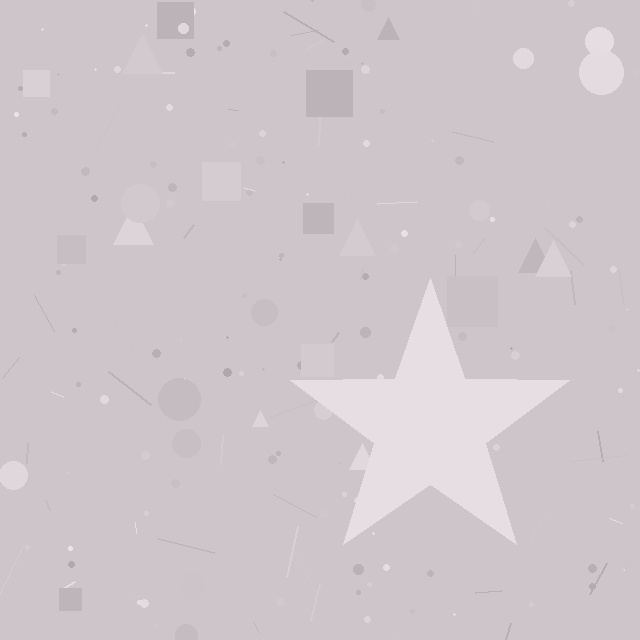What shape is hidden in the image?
A star is hidden in the image.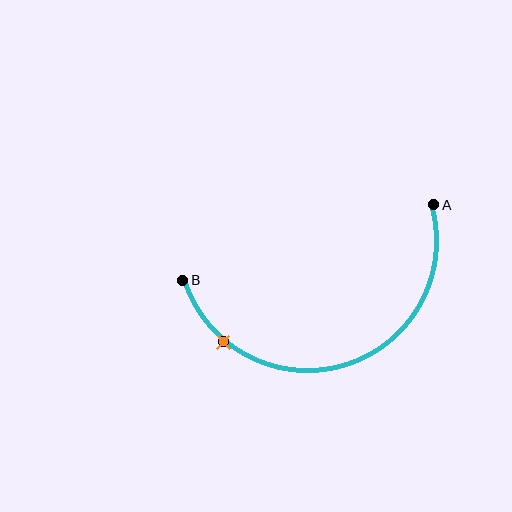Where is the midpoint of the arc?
The arc midpoint is the point on the curve farthest from the straight line joining A and B. It sits below that line.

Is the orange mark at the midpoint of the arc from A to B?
No. The orange mark lies on the arc but is closer to endpoint B. The arc midpoint would be at the point on the curve equidistant along the arc from both A and B.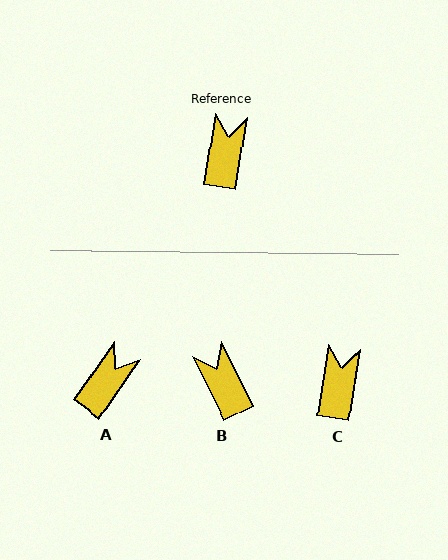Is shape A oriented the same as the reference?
No, it is off by about 26 degrees.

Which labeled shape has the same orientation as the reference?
C.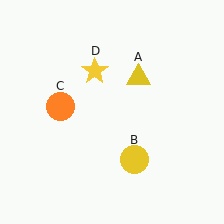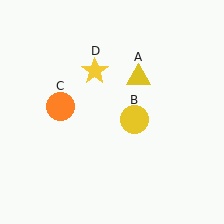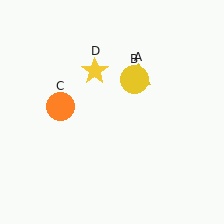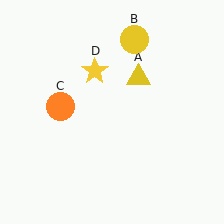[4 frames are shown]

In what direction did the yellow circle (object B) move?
The yellow circle (object B) moved up.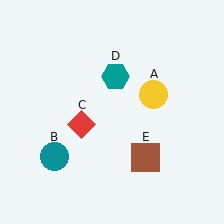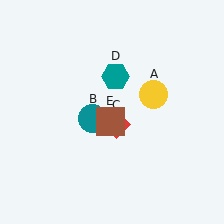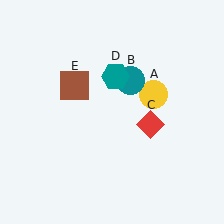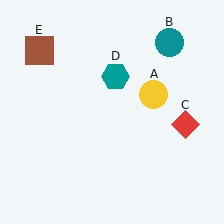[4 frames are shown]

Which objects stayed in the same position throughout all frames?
Yellow circle (object A) and teal hexagon (object D) remained stationary.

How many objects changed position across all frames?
3 objects changed position: teal circle (object B), red diamond (object C), brown square (object E).